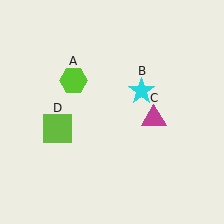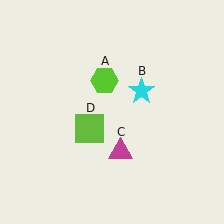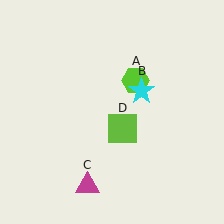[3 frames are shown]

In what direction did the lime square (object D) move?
The lime square (object D) moved right.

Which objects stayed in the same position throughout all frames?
Cyan star (object B) remained stationary.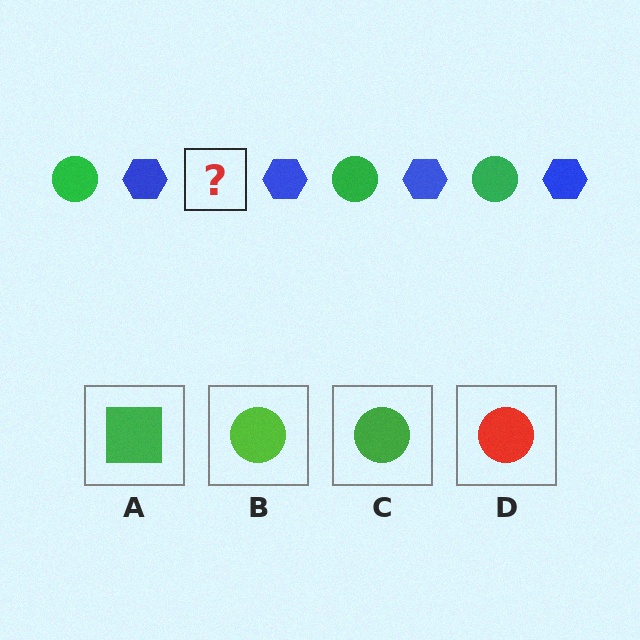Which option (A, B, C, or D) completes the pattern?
C.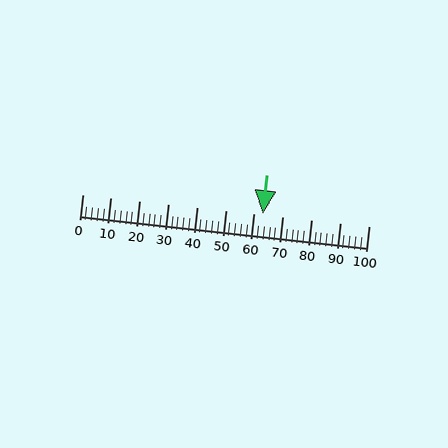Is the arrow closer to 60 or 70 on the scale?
The arrow is closer to 60.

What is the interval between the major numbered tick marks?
The major tick marks are spaced 10 units apart.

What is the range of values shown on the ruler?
The ruler shows values from 0 to 100.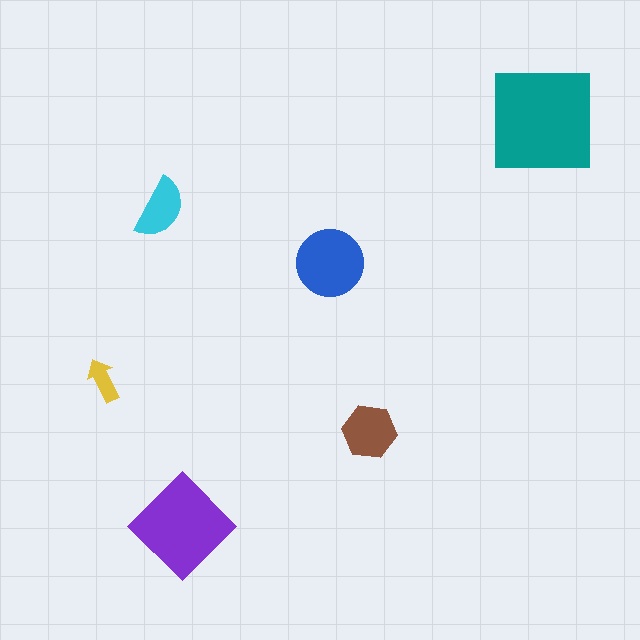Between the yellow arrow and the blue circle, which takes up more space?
The blue circle.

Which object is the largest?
The teal square.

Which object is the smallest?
The yellow arrow.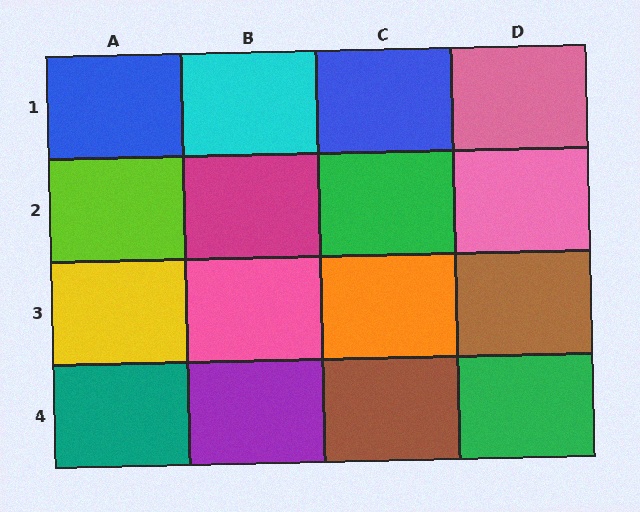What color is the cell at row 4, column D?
Green.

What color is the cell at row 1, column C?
Blue.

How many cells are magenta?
1 cell is magenta.